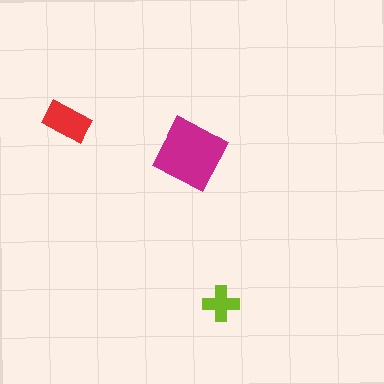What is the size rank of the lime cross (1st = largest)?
3rd.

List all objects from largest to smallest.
The magenta square, the red rectangle, the lime cross.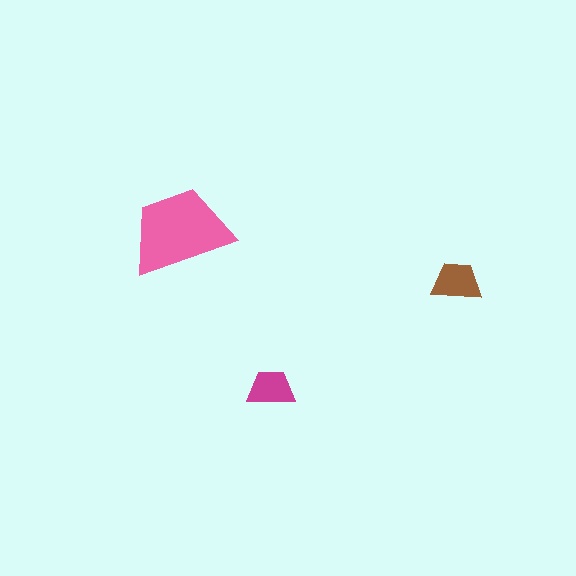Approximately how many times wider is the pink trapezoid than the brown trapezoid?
About 2 times wider.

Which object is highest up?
The pink trapezoid is topmost.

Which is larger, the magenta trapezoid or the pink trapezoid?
The pink one.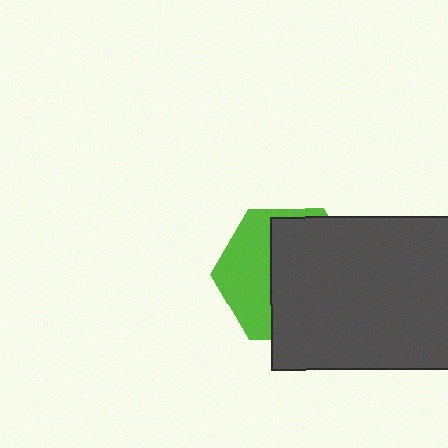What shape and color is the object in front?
The object in front is a dark gray rectangle.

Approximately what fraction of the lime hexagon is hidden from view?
Roughly 61% of the lime hexagon is hidden behind the dark gray rectangle.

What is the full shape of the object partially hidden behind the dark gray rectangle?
The partially hidden object is a lime hexagon.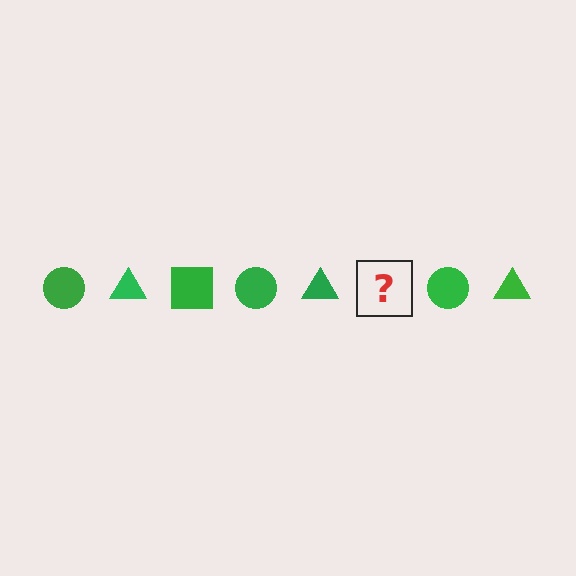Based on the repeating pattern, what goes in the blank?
The blank should be a green square.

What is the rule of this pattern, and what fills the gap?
The rule is that the pattern cycles through circle, triangle, square shapes in green. The gap should be filled with a green square.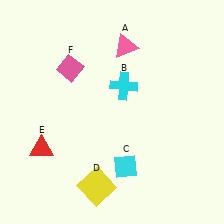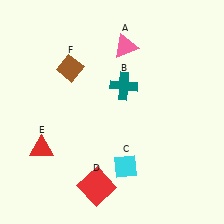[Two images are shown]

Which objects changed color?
B changed from cyan to teal. D changed from yellow to red. F changed from pink to brown.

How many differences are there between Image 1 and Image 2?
There are 3 differences between the two images.